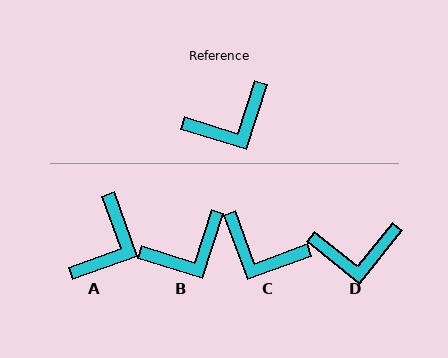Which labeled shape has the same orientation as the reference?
B.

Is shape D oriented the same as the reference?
No, it is off by about 21 degrees.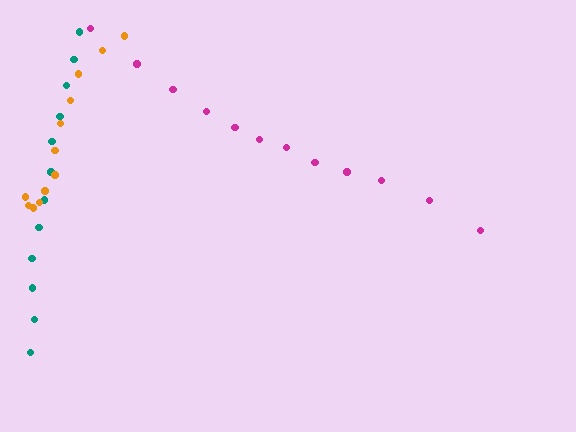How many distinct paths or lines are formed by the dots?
There are 3 distinct paths.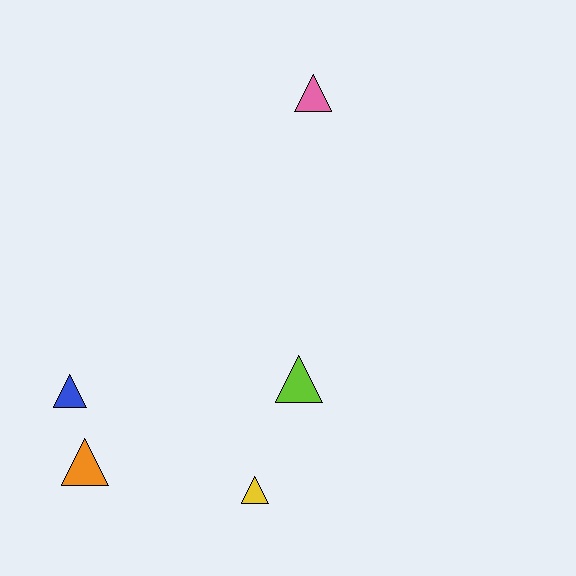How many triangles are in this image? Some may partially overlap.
There are 5 triangles.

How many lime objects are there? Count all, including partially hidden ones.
There is 1 lime object.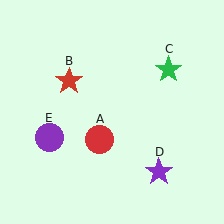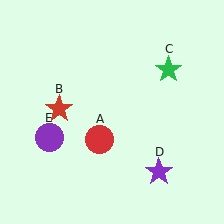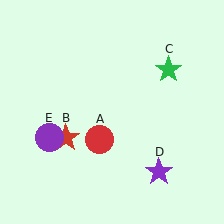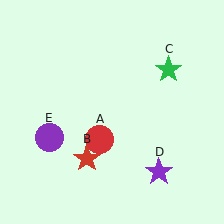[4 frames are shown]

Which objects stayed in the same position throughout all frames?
Red circle (object A) and green star (object C) and purple star (object D) and purple circle (object E) remained stationary.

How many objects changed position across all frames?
1 object changed position: red star (object B).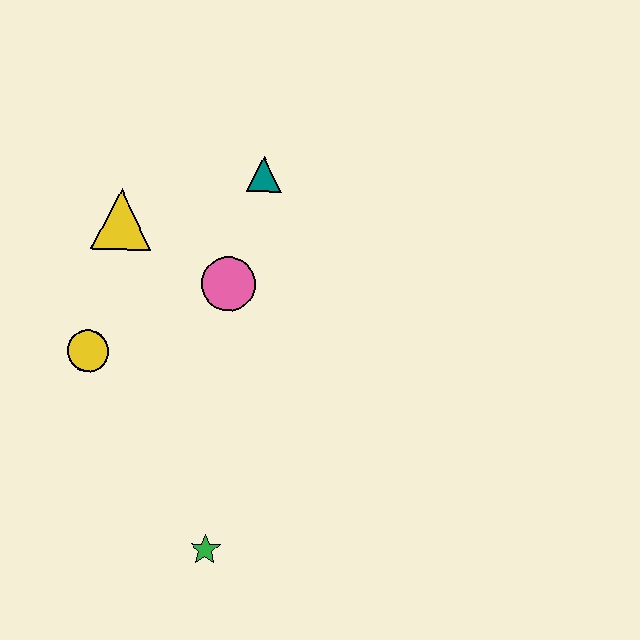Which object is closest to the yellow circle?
The yellow triangle is closest to the yellow circle.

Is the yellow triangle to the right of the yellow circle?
Yes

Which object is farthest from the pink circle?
The green star is farthest from the pink circle.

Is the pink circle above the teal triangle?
No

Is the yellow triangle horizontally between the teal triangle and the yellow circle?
Yes